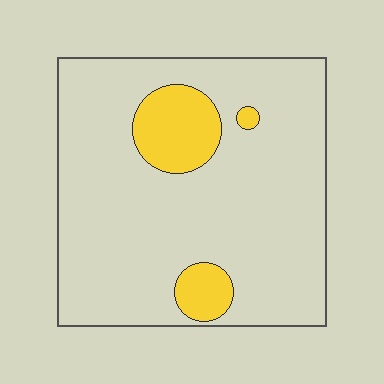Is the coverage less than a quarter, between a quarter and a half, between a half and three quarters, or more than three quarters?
Less than a quarter.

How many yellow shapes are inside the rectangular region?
3.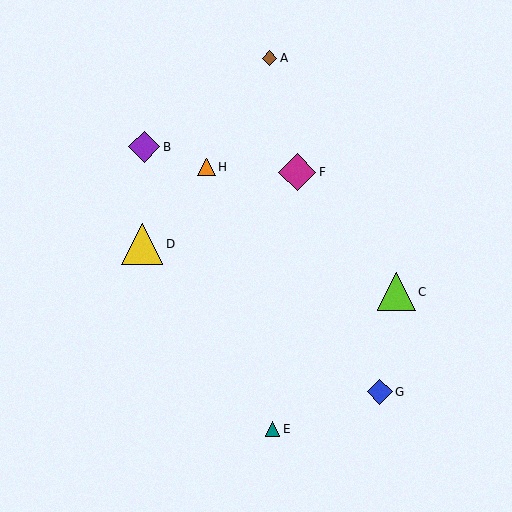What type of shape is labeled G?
Shape G is a blue diamond.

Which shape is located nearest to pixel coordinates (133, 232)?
The yellow triangle (labeled D) at (142, 244) is nearest to that location.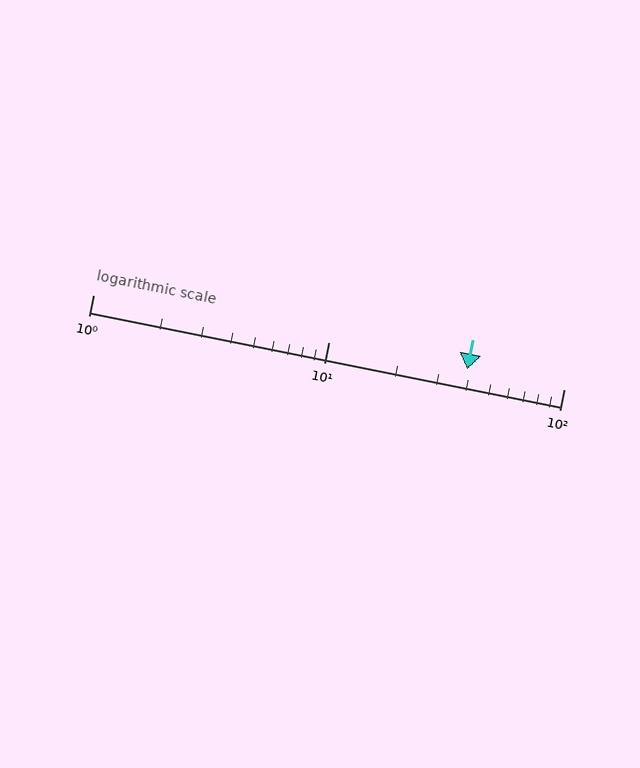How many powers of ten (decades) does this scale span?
The scale spans 2 decades, from 1 to 100.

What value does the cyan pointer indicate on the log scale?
The pointer indicates approximately 39.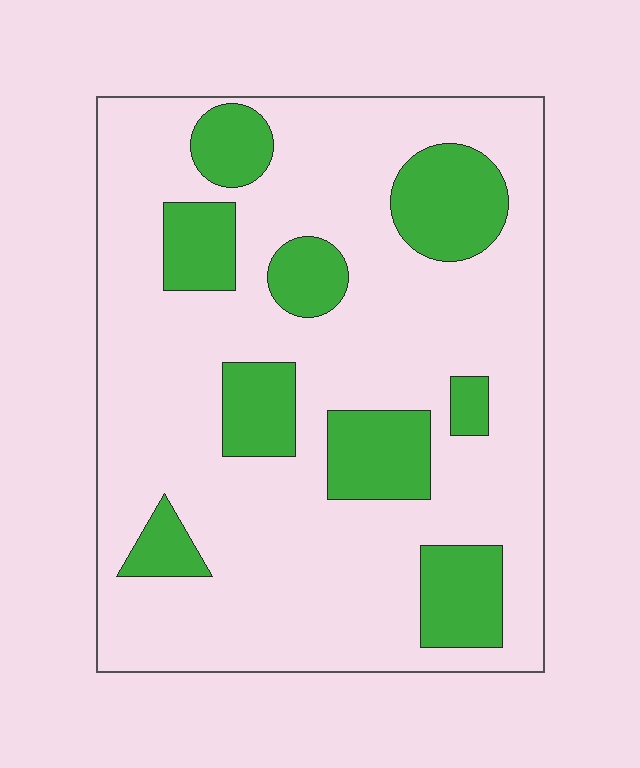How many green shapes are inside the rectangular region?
9.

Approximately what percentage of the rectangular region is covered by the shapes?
Approximately 25%.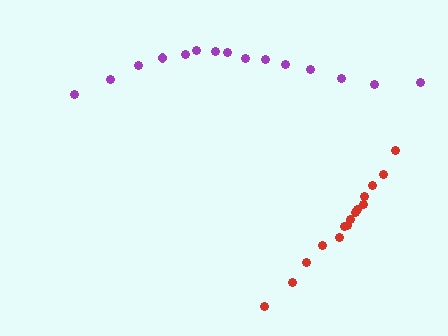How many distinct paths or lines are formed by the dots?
There are 2 distinct paths.